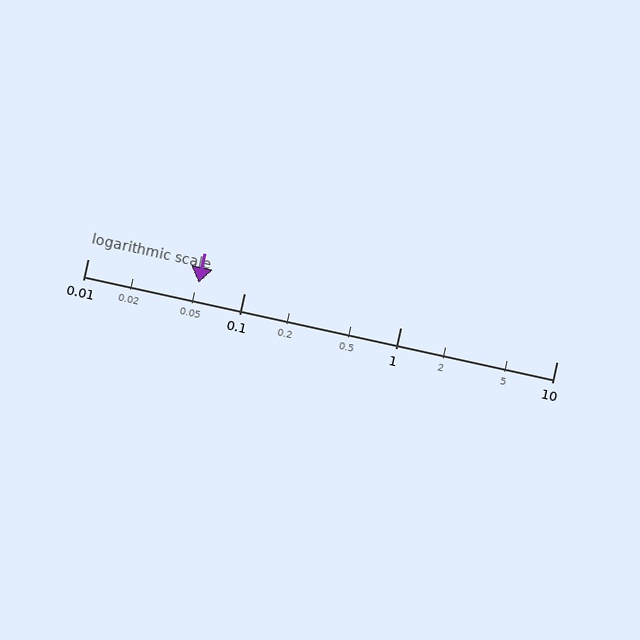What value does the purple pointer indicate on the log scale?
The pointer indicates approximately 0.051.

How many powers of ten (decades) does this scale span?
The scale spans 3 decades, from 0.01 to 10.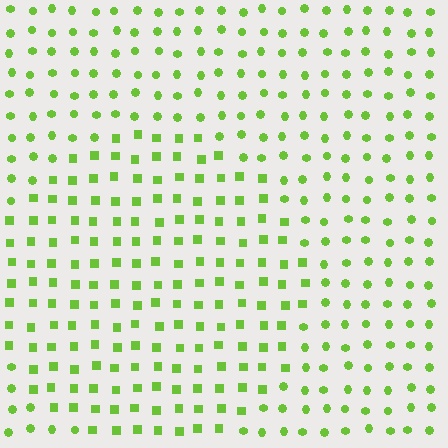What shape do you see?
I see a circle.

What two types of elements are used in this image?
The image uses squares inside the circle region and circles outside it.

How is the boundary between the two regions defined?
The boundary is defined by a change in element shape: squares inside vs. circles outside. All elements share the same color and spacing.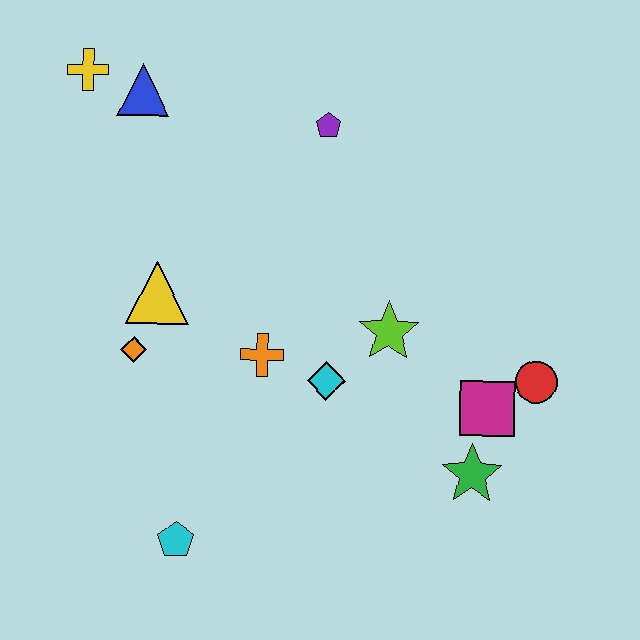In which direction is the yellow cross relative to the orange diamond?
The yellow cross is above the orange diamond.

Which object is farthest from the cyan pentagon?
The yellow cross is farthest from the cyan pentagon.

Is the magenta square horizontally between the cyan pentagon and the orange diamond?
No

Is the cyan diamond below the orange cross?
Yes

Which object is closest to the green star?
The magenta square is closest to the green star.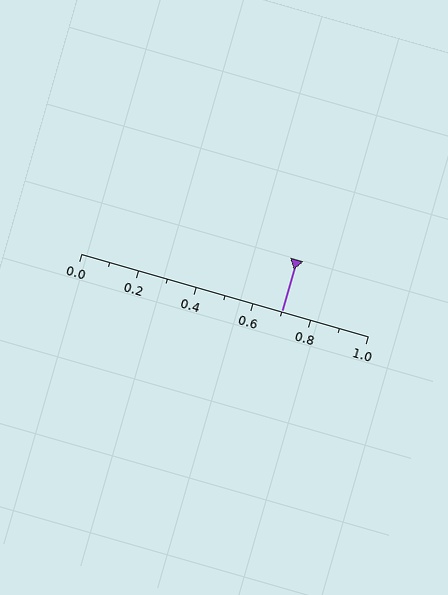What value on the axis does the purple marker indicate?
The marker indicates approximately 0.7.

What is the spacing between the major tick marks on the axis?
The major ticks are spaced 0.2 apart.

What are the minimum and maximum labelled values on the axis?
The axis runs from 0.0 to 1.0.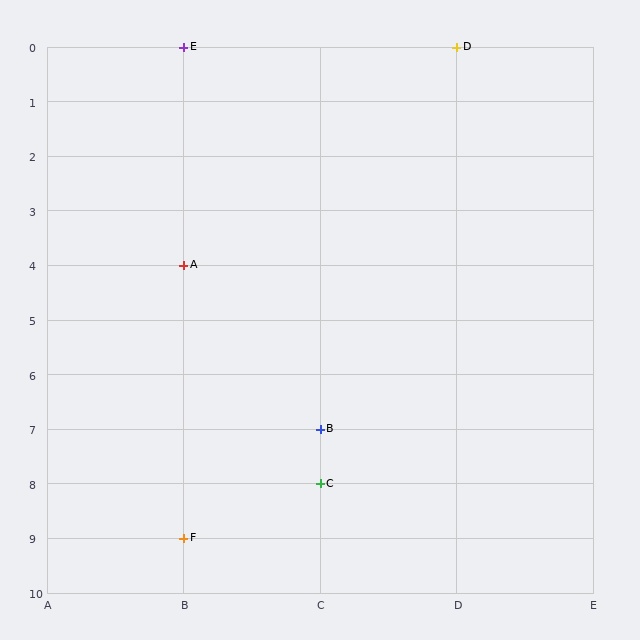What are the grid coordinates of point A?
Point A is at grid coordinates (B, 4).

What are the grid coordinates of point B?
Point B is at grid coordinates (C, 7).